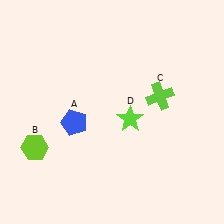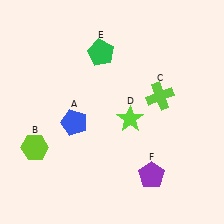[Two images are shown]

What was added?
A green pentagon (E), a purple pentagon (F) were added in Image 2.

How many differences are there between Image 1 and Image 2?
There are 2 differences between the two images.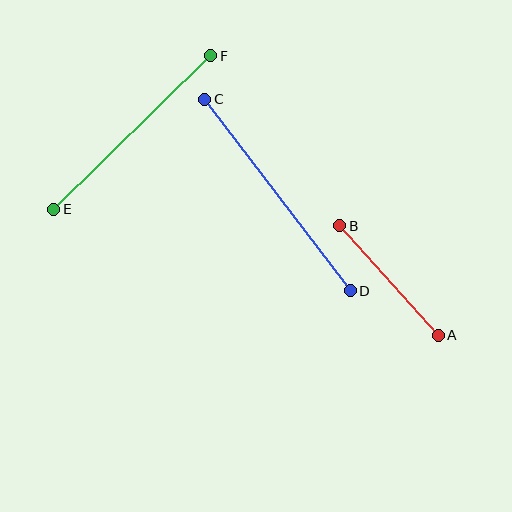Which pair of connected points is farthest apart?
Points C and D are farthest apart.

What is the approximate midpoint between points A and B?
The midpoint is at approximately (389, 281) pixels.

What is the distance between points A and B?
The distance is approximately 147 pixels.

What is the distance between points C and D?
The distance is approximately 240 pixels.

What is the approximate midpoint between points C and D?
The midpoint is at approximately (278, 195) pixels.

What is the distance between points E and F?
The distance is approximately 220 pixels.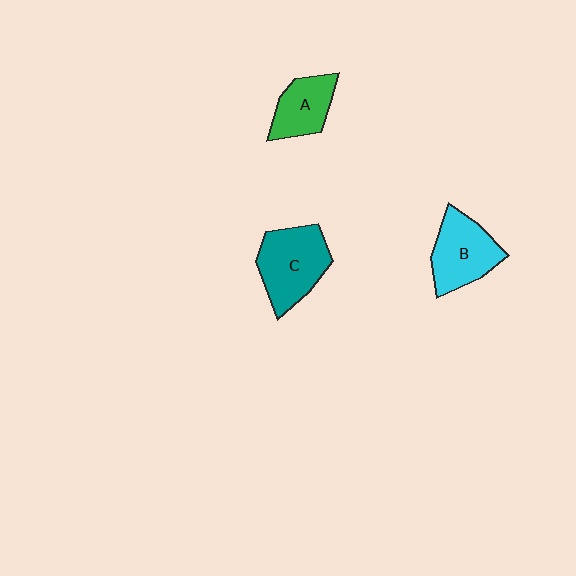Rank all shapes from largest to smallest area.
From largest to smallest: C (teal), B (cyan), A (green).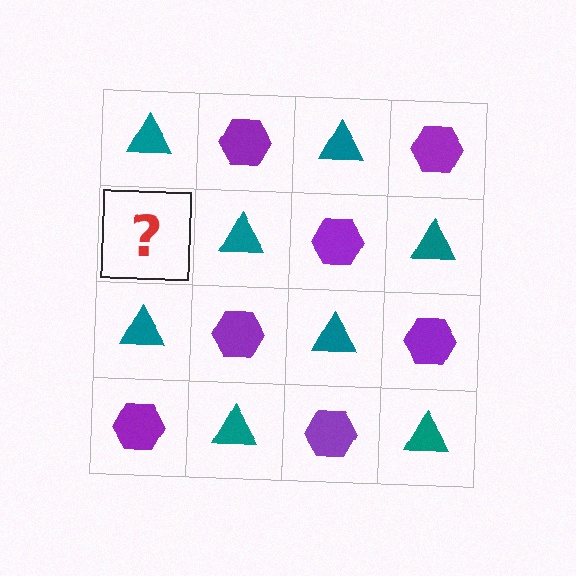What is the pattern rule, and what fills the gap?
The rule is that it alternates teal triangle and purple hexagon in a checkerboard pattern. The gap should be filled with a purple hexagon.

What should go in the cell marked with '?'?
The missing cell should contain a purple hexagon.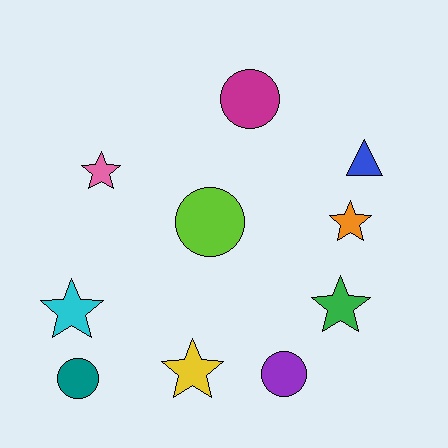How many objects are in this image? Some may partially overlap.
There are 10 objects.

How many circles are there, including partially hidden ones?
There are 4 circles.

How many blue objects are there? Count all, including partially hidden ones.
There is 1 blue object.